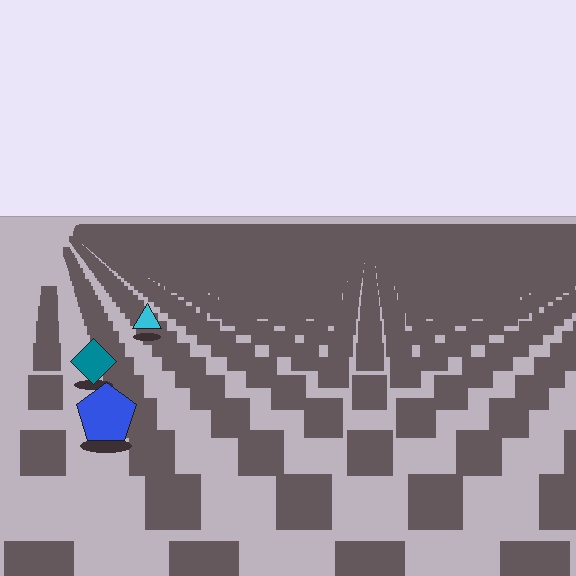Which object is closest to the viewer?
The blue pentagon is closest. The texture marks near it are larger and more spread out.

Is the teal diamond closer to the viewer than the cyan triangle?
Yes. The teal diamond is closer — you can tell from the texture gradient: the ground texture is coarser near it.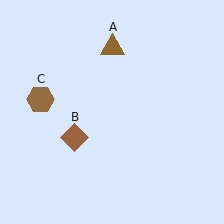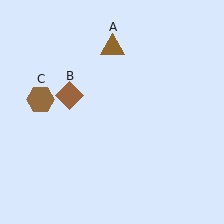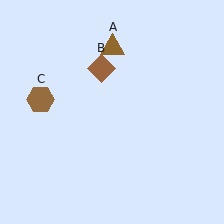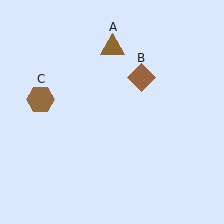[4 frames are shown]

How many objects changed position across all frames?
1 object changed position: brown diamond (object B).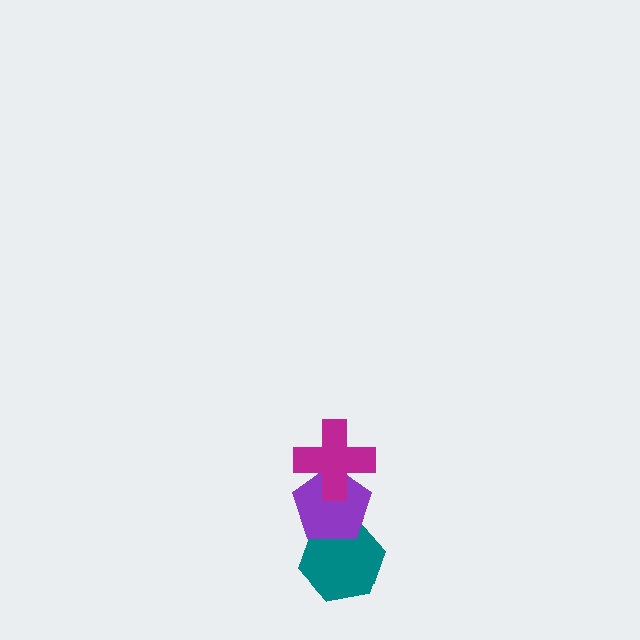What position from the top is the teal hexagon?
The teal hexagon is 3rd from the top.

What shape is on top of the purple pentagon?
The magenta cross is on top of the purple pentagon.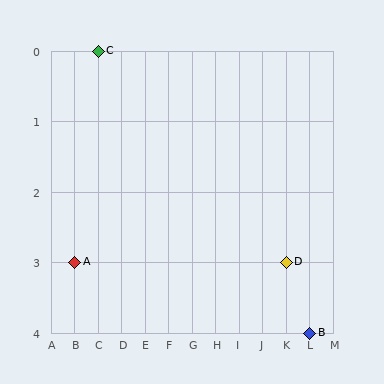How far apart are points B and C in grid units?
Points B and C are 9 columns and 4 rows apart (about 9.8 grid units diagonally).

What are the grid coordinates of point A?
Point A is at grid coordinates (B, 3).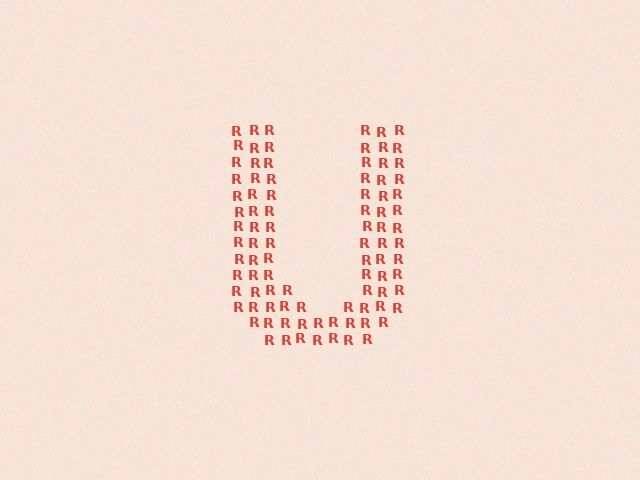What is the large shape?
The large shape is the letter U.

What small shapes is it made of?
It is made of small letter R's.